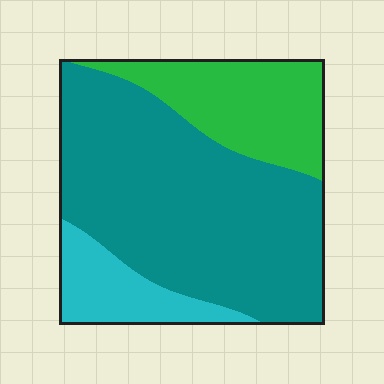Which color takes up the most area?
Teal, at roughly 65%.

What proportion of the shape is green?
Green covers 23% of the shape.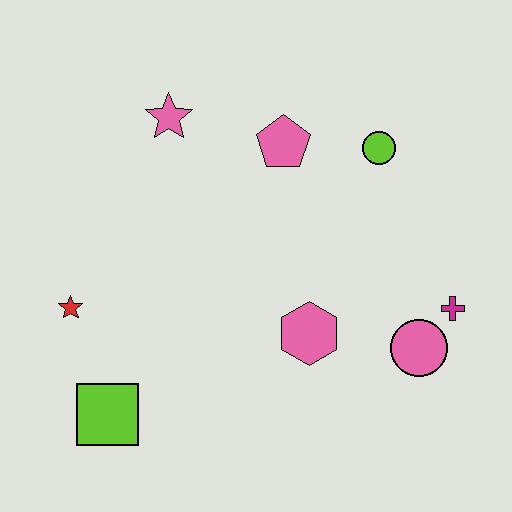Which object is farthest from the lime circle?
The lime square is farthest from the lime circle.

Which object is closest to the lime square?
The red star is closest to the lime square.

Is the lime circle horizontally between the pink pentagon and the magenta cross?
Yes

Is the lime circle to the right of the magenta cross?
No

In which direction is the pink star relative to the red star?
The pink star is above the red star.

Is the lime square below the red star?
Yes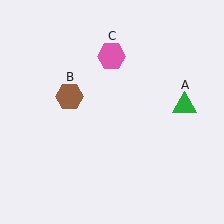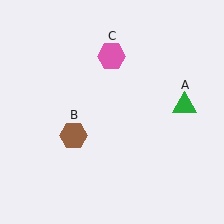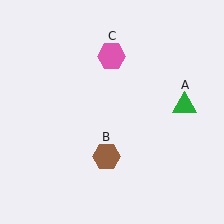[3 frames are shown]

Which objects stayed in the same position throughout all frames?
Green triangle (object A) and pink hexagon (object C) remained stationary.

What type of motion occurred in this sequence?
The brown hexagon (object B) rotated counterclockwise around the center of the scene.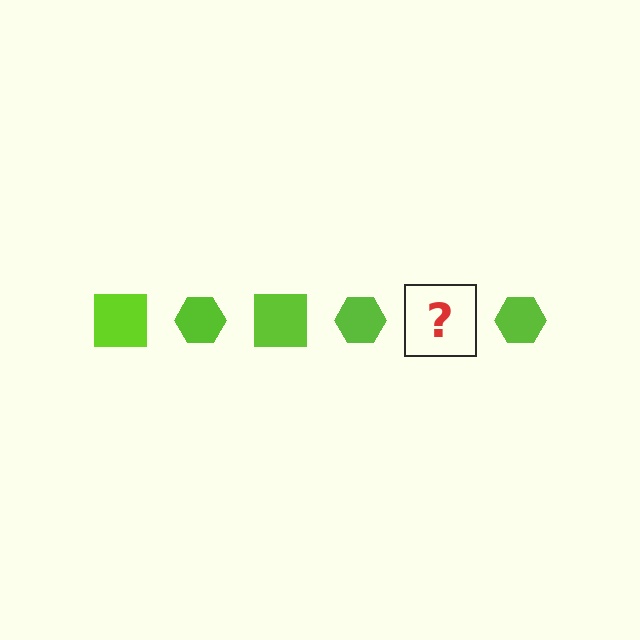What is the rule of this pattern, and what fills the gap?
The rule is that the pattern cycles through square, hexagon shapes in lime. The gap should be filled with a lime square.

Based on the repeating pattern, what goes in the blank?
The blank should be a lime square.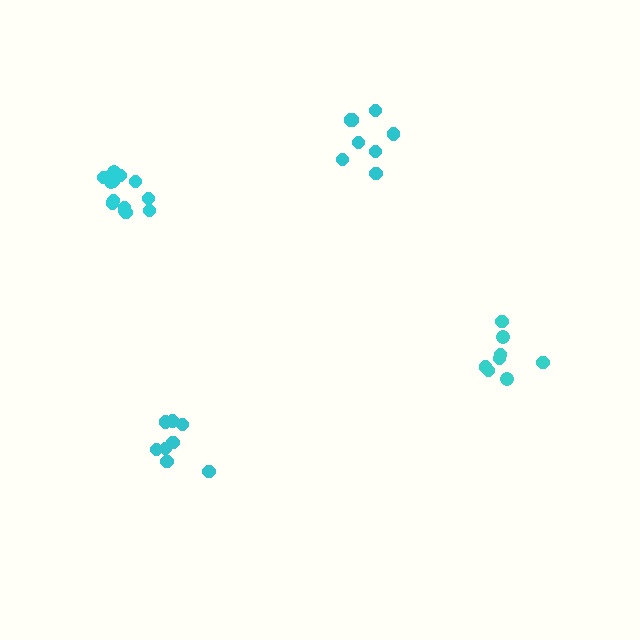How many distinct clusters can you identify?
There are 4 distinct clusters.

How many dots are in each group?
Group 1: 8 dots, Group 2: 13 dots, Group 3: 8 dots, Group 4: 8 dots (37 total).